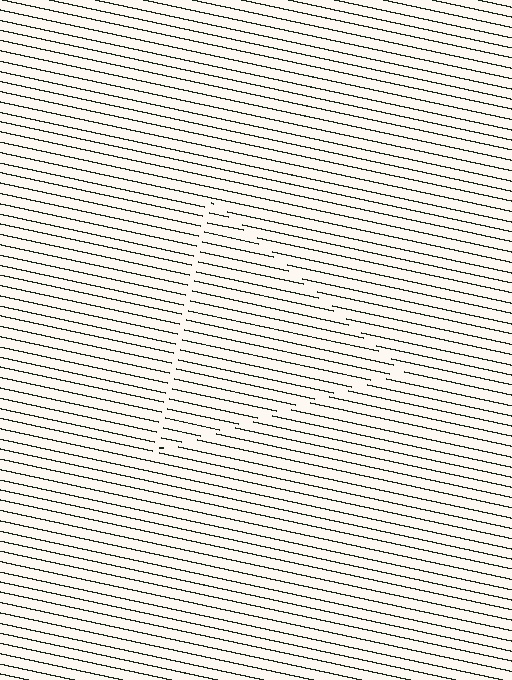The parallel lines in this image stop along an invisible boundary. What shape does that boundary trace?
An illusory triangle. The interior of the shape contains the same grating, shifted by half a period — the contour is defined by the phase discontinuity where line-ends from the inner and outer gratings abut.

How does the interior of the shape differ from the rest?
The interior of the shape contains the same grating, shifted by half a period — the contour is defined by the phase discontinuity where line-ends from the inner and outer gratings abut.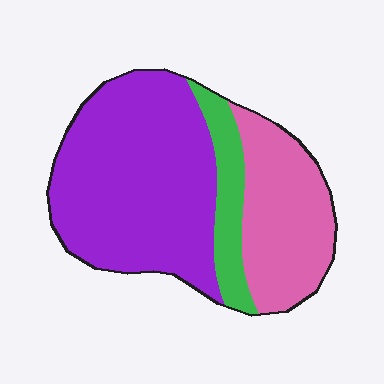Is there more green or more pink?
Pink.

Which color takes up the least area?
Green, at roughly 15%.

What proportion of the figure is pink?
Pink covers about 30% of the figure.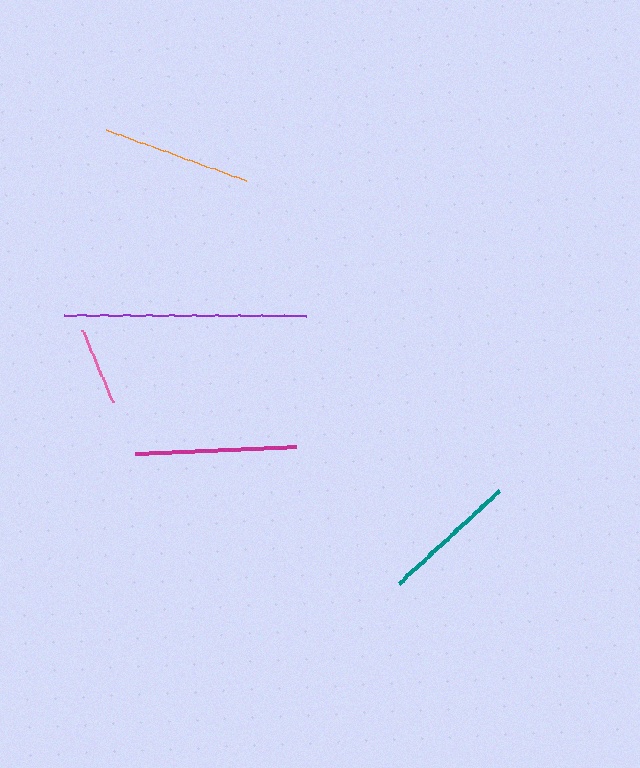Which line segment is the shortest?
The pink line is the shortest at approximately 78 pixels.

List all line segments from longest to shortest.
From longest to shortest: purple, magenta, orange, teal, pink.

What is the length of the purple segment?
The purple segment is approximately 243 pixels long.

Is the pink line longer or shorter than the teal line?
The teal line is longer than the pink line.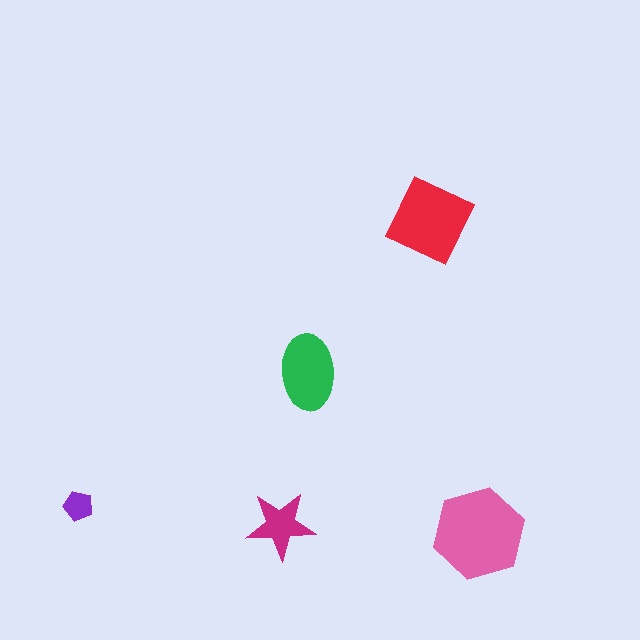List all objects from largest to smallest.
The pink hexagon, the red diamond, the green ellipse, the magenta star, the purple pentagon.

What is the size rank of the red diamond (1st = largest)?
2nd.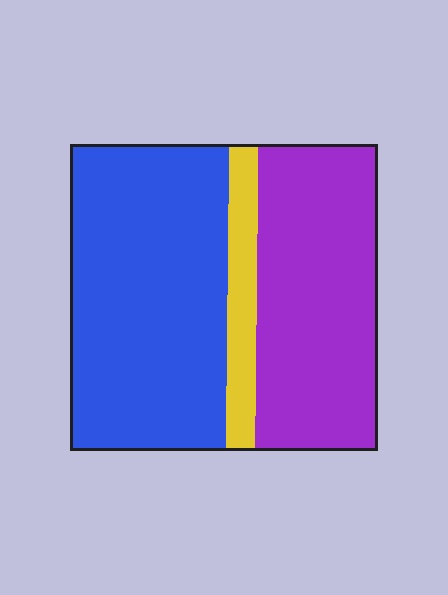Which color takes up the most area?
Blue, at roughly 50%.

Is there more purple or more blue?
Blue.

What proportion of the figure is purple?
Purple covers about 40% of the figure.